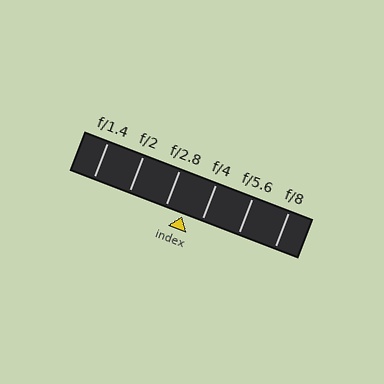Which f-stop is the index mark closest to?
The index mark is closest to f/2.8.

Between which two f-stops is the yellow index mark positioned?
The index mark is between f/2.8 and f/4.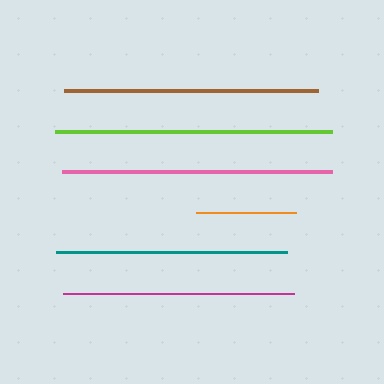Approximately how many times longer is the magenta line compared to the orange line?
The magenta line is approximately 2.3 times the length of the orange line.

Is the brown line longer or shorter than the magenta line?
The brown line is longer than the magenta line.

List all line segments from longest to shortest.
From longest to shortest: lime, pink, brown, magenta, teal, orange.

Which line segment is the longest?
The lime line is the longest at approximately 277 pixels.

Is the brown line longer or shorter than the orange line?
The brown line is longer than the orange line.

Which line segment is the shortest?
The orange line is the shortest at approximately 100 pixels.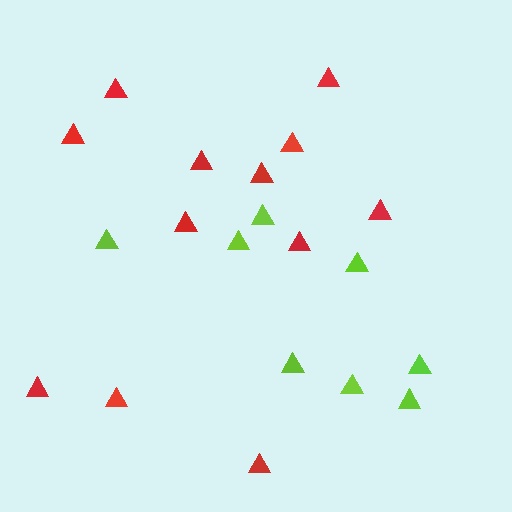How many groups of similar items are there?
There are 2 groups: one group of red triangles (12) and one group of lime triangles (8).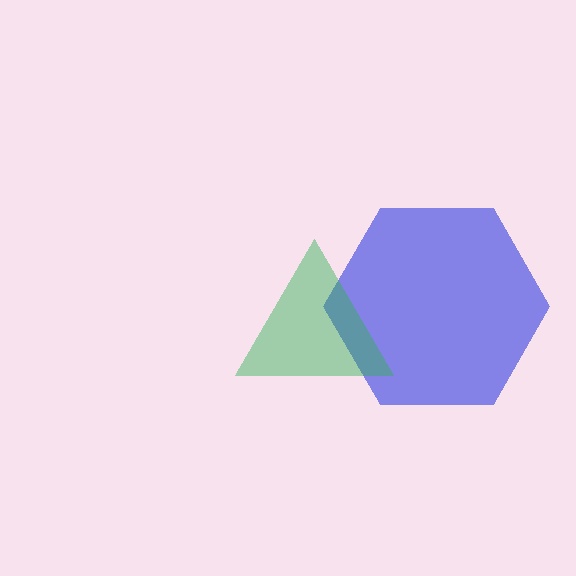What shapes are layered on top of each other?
The layered shapes are: a blue hexagon, a green triangle.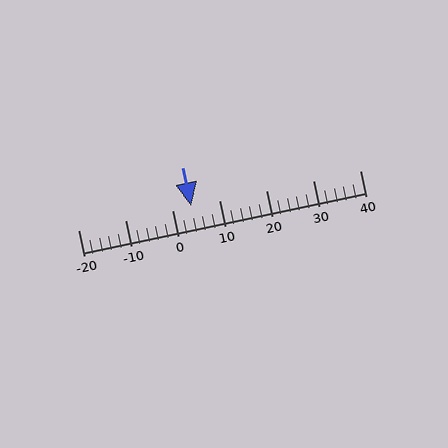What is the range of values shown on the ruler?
The ruler shows values from -20 to 40.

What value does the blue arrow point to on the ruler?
The blue arrow points to approximately 4.